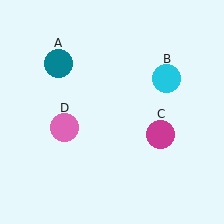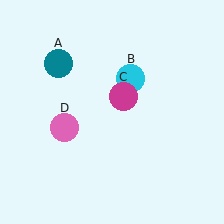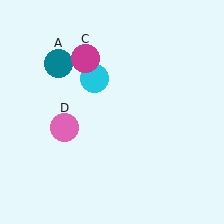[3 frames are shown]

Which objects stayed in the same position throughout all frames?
Teal circle (object A) and pink circle (object D) remained stationary.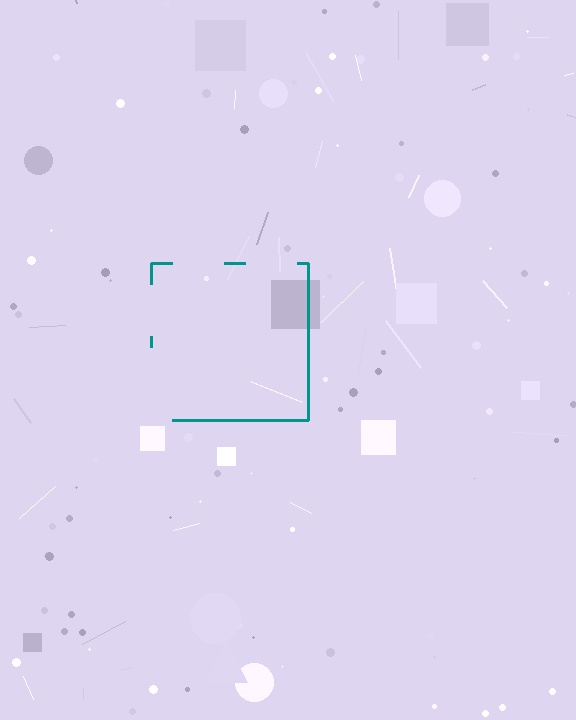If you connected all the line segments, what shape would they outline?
They would outline a square.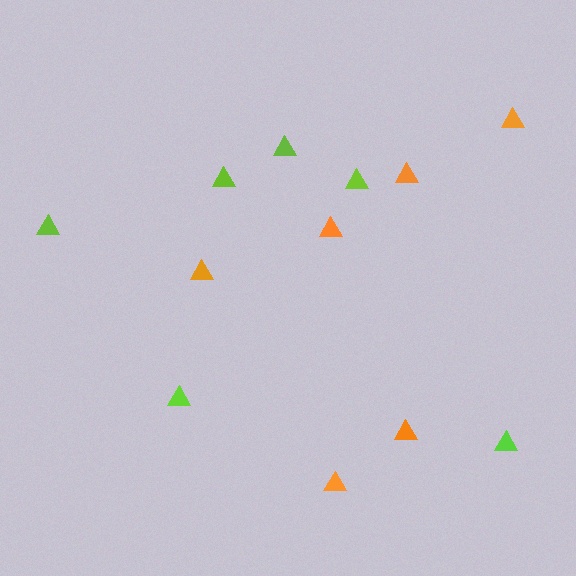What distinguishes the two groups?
There are 2 groups: one group of lime triangles (6) and one group of orange triangles (6).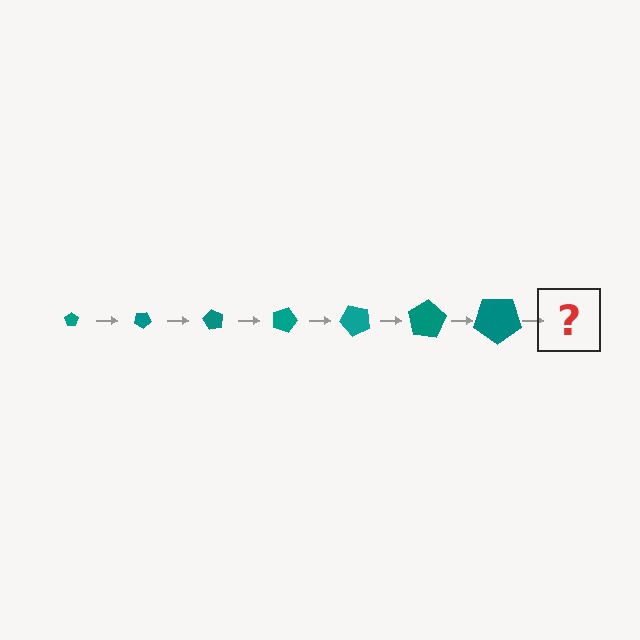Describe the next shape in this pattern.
It should be a pentagon, larger than the previous one and rotated 210 degrees from the start.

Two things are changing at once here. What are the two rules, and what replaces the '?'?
The two rules are that the pentagon grows larger each step and it rotates 30 degrees each step. The '?' should be a pentagon, larger than the previous one and rotated 210 degrees from the start.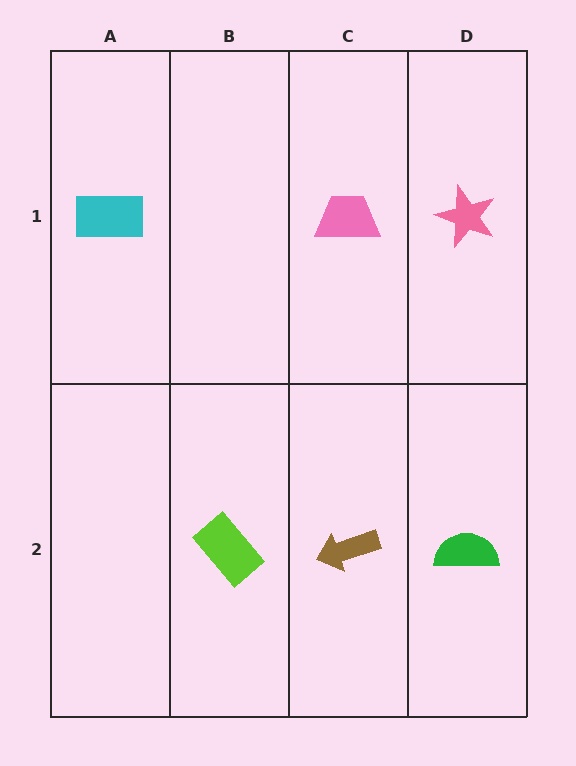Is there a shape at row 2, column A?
No, that cell is empty.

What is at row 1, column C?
A pink trapezoid.